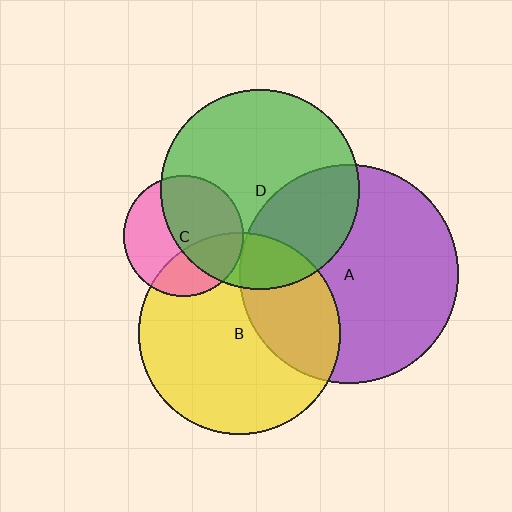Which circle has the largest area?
Circle A (purple).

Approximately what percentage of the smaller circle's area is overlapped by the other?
Approximately 15%.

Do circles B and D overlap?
Yes.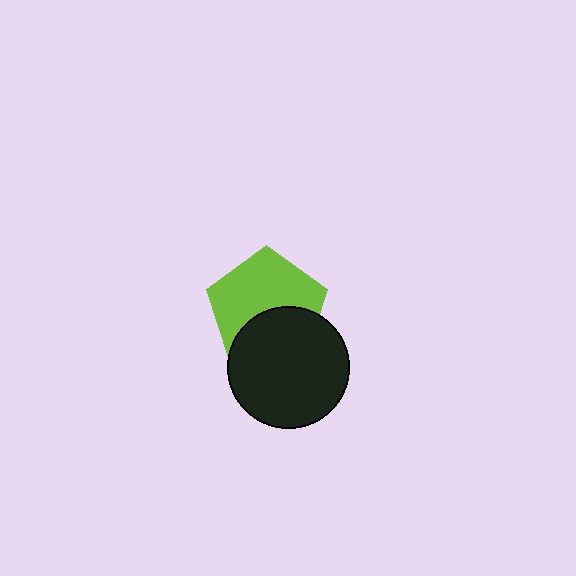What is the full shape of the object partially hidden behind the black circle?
The partially hidden object is a lime pentagon.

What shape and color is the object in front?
The object in front is a black circle.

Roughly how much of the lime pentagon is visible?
About half of it is visible (roughly 60%).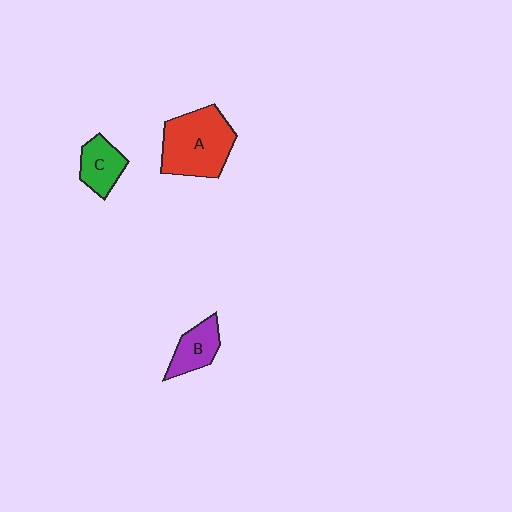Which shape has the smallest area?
Shape B (purple).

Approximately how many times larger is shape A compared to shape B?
Approximately 2.1 times.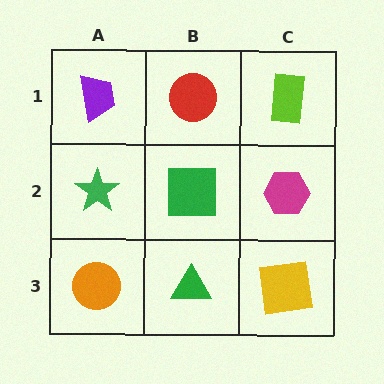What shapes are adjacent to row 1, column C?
A magenta hexagon (row 2, column C), a red circle (row 1, column B).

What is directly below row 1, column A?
A green star.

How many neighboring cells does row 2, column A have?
3.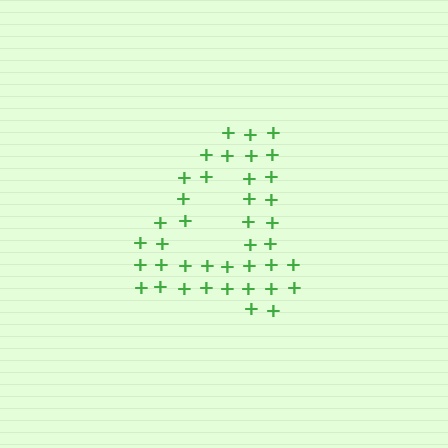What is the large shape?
The large shape is the digit 4.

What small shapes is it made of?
It is made of small plus signs.